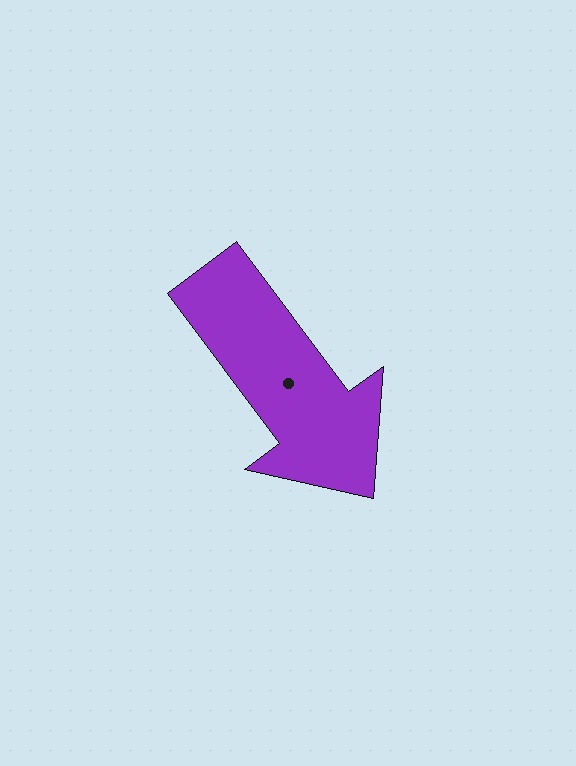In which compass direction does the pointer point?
Southeast.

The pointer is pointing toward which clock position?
Roughly 5 o'clock.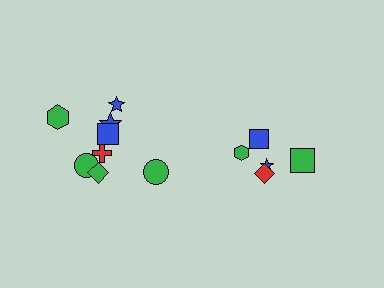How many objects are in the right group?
There are 5 objects.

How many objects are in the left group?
There are 8 objects.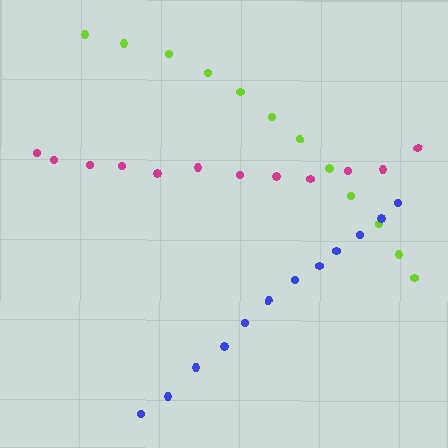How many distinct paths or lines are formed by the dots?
There are 3 distinct paths.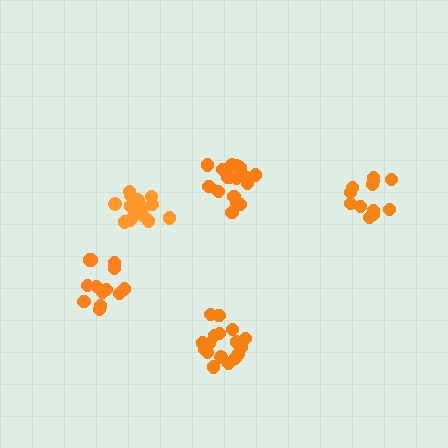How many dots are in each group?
Group 1: 13 dots, Group 2: 18 dots, Group 3: 18 dots, Group 4: 14 dots, Group 5: 12 dots (75 total).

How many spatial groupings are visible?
There are 5 spatial groupings.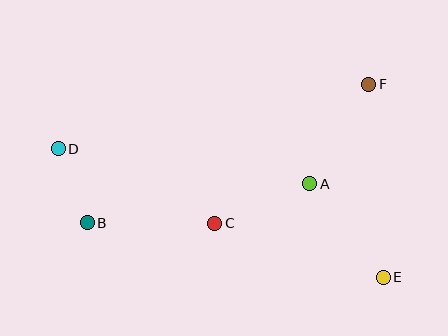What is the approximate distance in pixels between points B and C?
The distance between B and C is approximately 127 pixels.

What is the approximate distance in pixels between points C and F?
The distance between C and F is approximately 207 pixels.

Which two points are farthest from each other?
Points D and E are farthest from each other.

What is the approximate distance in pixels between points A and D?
The distance between A and D is approximately 254 pixels.